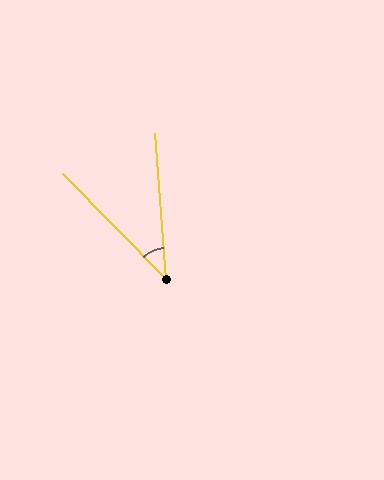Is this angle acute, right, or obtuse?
It is acute.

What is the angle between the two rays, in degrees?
Approximately 40 degrees.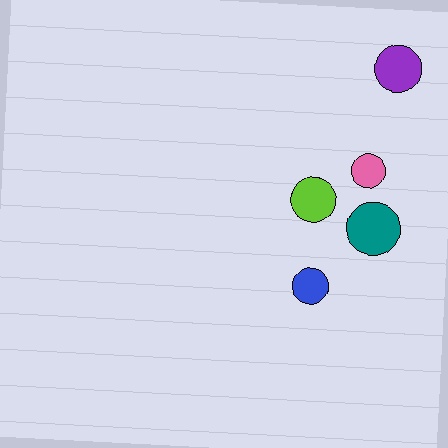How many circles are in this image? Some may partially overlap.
There are 5 circles.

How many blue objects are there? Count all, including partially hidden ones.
There is 1 blue object.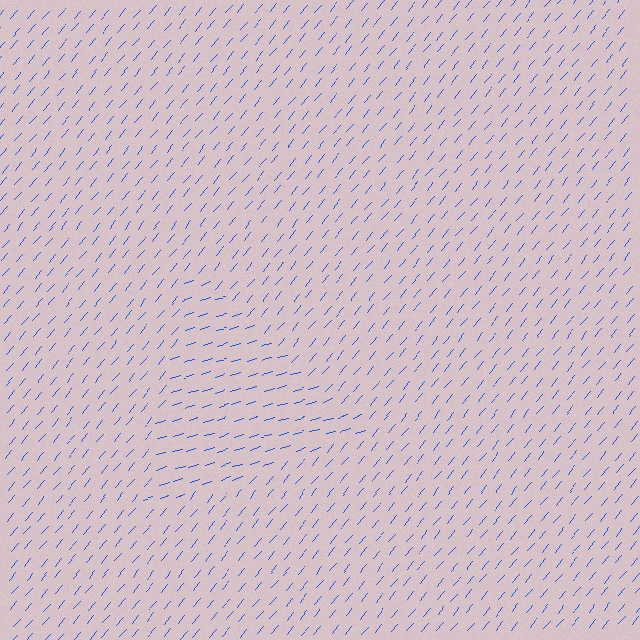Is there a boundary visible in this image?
Yes, there is a texture boundary formed by a change in line orientation.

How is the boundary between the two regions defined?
The boundary is defined purely by a change in line orientation (approximately 33 degrees difference). All lines are the same color and thickness.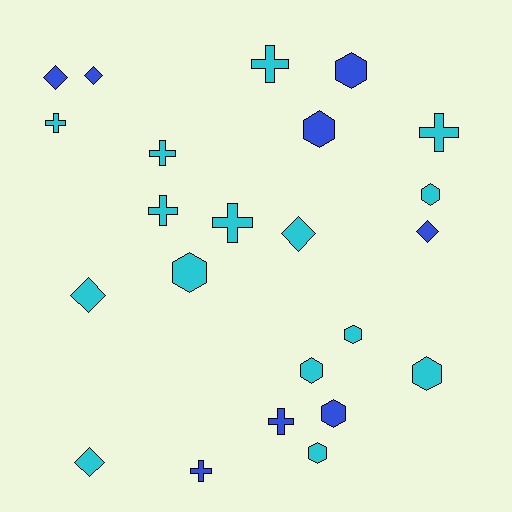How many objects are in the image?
There are 23 objects.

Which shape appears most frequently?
Hexagon, with 9 objects.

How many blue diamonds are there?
There are 3 blue diamonds.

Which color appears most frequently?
Cyan, with 15 objects.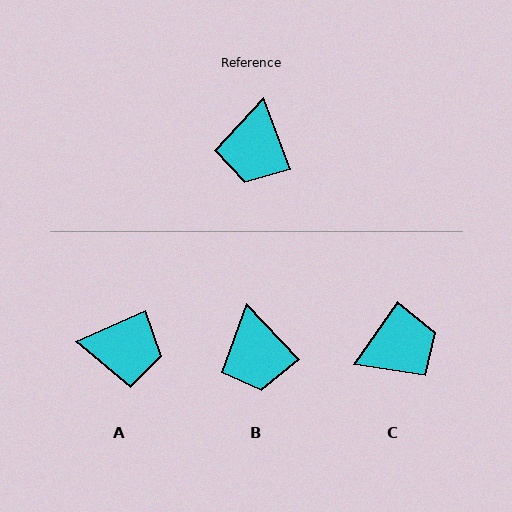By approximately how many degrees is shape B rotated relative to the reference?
Approximately 23 degrees counter-clockwise.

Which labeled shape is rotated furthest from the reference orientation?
C, about 124 degrees away.